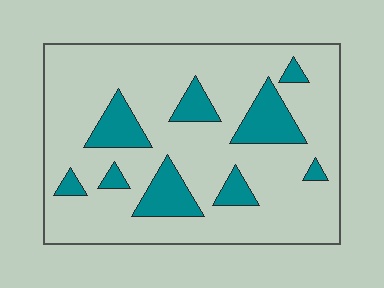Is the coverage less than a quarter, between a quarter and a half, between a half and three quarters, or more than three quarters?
Less than a quarter.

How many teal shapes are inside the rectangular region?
9.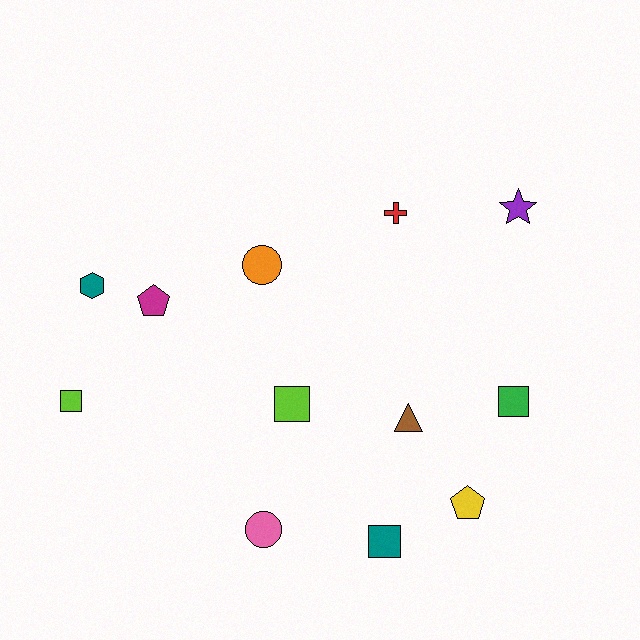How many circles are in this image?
There are 2 circles.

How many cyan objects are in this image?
There are no cyan objects.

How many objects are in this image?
There are 12 objects.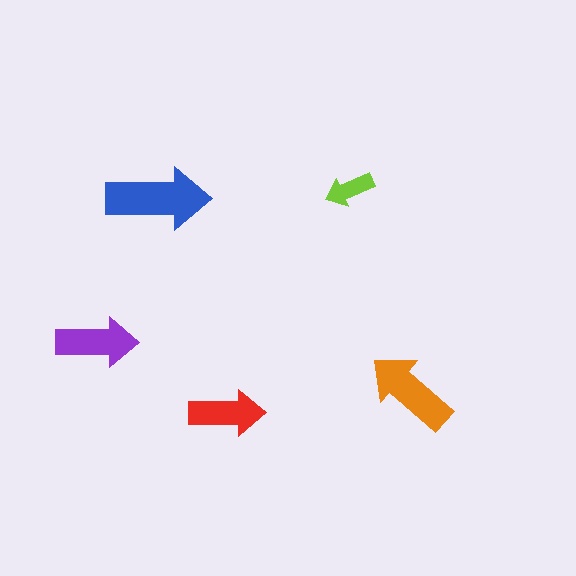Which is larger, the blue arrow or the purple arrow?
The blue one.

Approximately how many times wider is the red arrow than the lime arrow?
About 1.5 times wider.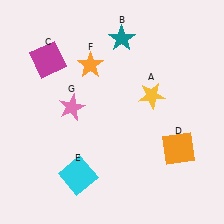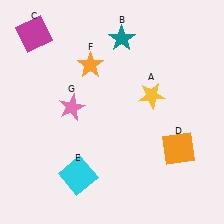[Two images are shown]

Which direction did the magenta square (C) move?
The magenta square (C) moved up.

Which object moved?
The magenta square (C) moved up.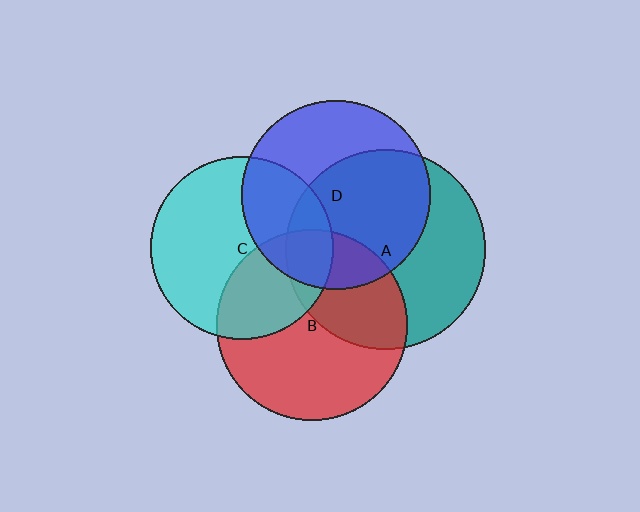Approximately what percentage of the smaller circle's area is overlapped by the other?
Approximately 35%.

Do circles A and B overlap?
Yes.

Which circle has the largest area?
Circle A (teal).